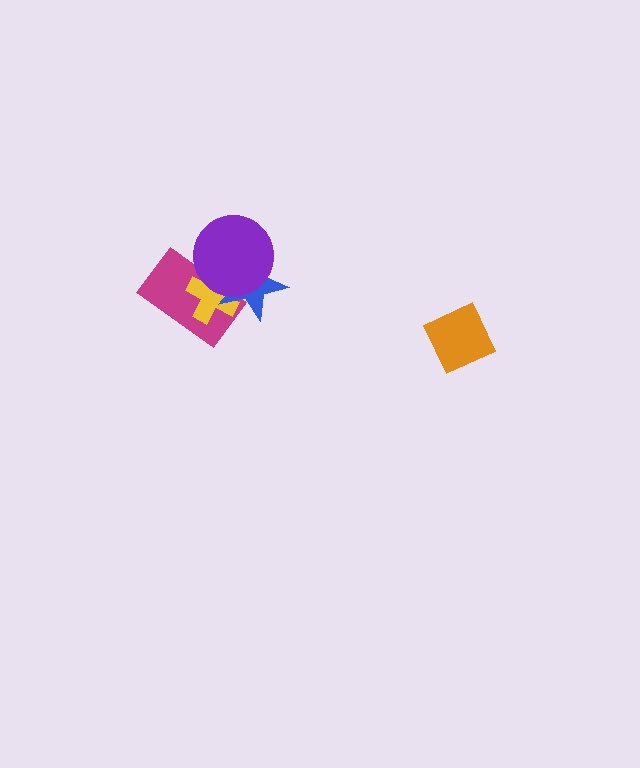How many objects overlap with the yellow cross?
3 objects overlap with the yellow cross.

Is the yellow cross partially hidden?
Yes, it is partially covered by another shape.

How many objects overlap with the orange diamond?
0 objects overlap with the orange diamond.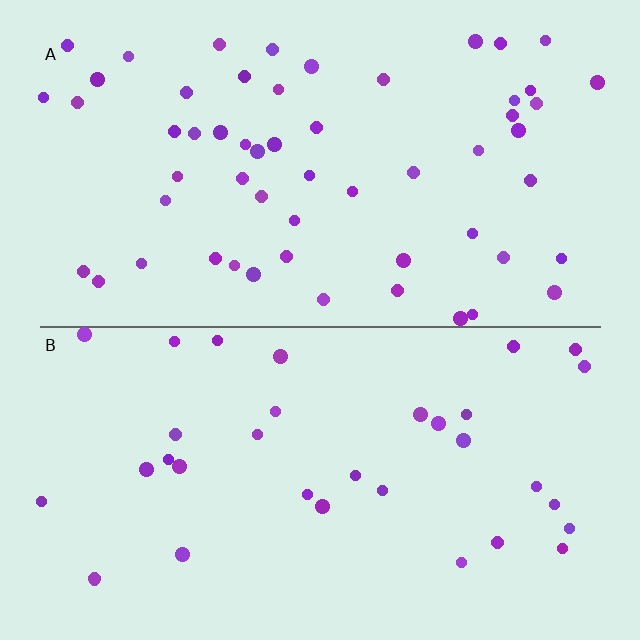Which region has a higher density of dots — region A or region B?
A (the top).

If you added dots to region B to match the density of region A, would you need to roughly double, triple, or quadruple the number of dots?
Approximately double.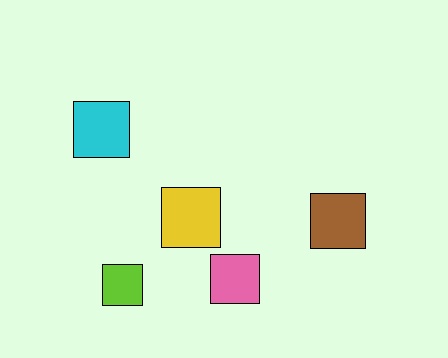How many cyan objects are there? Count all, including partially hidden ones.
There is 1 cyan object.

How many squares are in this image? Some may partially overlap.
There are 5 squares.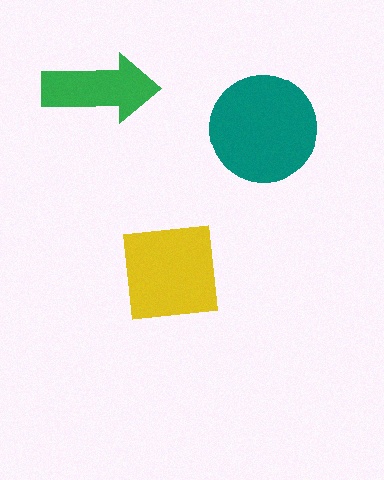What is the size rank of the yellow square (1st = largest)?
2nd.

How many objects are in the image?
There are 3 objects in the image.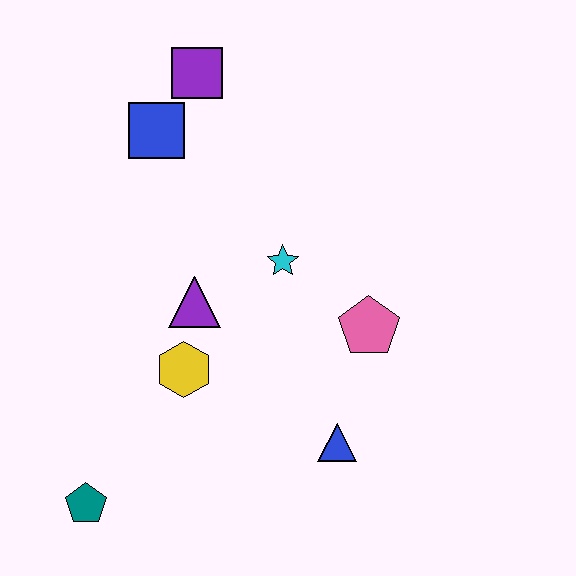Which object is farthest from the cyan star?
The teal pentagon is farthest from the cyan star.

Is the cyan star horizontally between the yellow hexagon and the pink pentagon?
Yes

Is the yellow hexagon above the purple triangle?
No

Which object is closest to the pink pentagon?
The cyan star is closest to the pink pentagon.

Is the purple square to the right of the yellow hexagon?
Yes